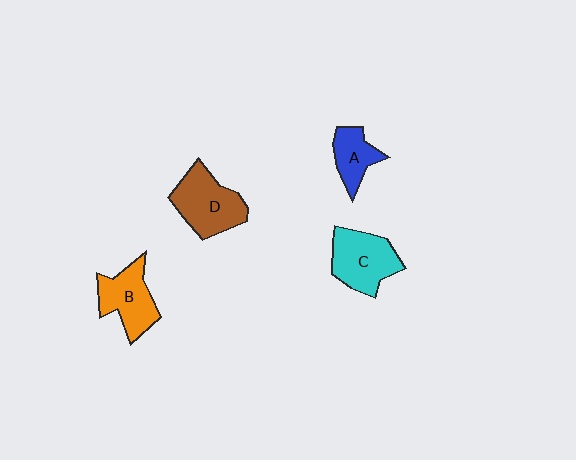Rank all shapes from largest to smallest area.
From largest to smallest: D (brown), C (cyan), B (orange), A (blue).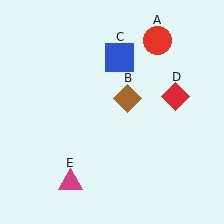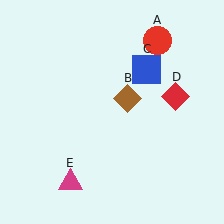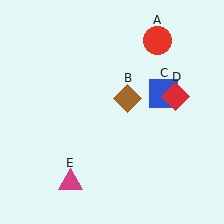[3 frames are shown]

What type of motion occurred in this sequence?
The blue square (object C) rotated clockwise around the center of the scene.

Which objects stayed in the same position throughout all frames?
Red circle (object A) and brown diamond (object B) and red diamond (object D) and magenta triangle (object E) remained stationary.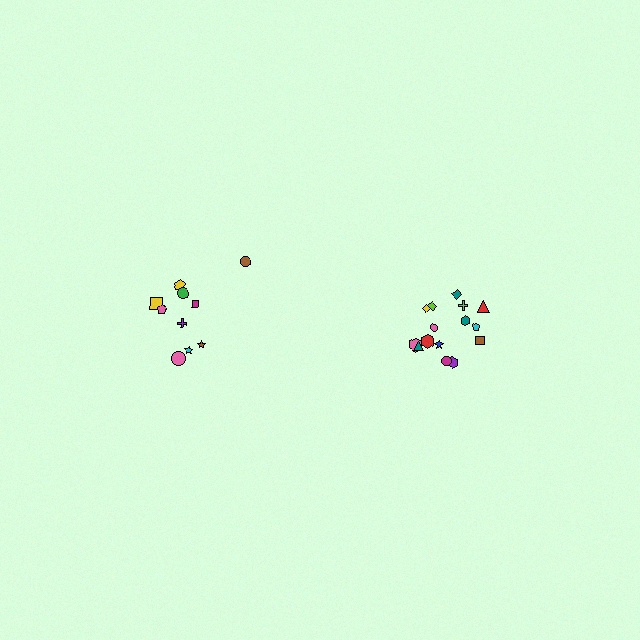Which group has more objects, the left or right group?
The right group.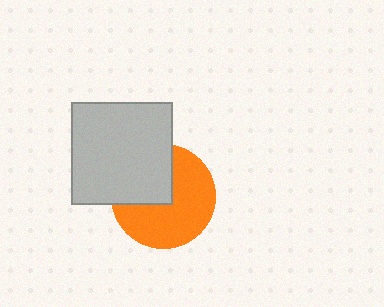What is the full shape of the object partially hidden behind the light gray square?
The partially hidden object is an orange circle.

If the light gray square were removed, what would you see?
You would see the complete orange circle.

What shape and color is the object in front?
The object in front is a light gray square.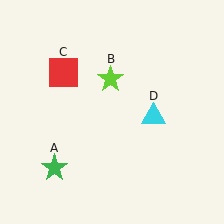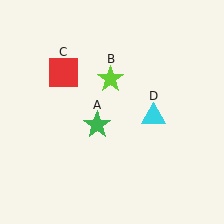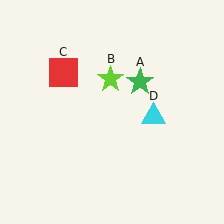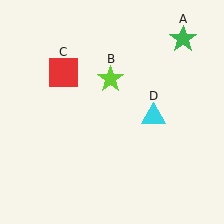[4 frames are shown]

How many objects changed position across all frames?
1 object changed position: green star (object A).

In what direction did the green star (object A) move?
The green star (object A) moved up and to the right.